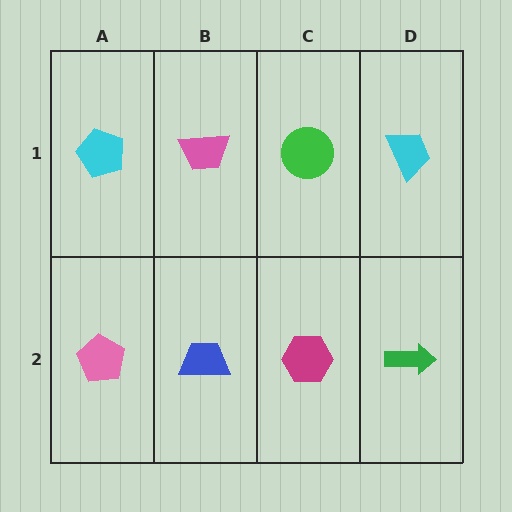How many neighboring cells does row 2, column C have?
3.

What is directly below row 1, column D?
A green arrow.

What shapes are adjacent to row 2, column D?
A cyan trapezoid (row 1, column D), a magenta hexagon (row 2, column C).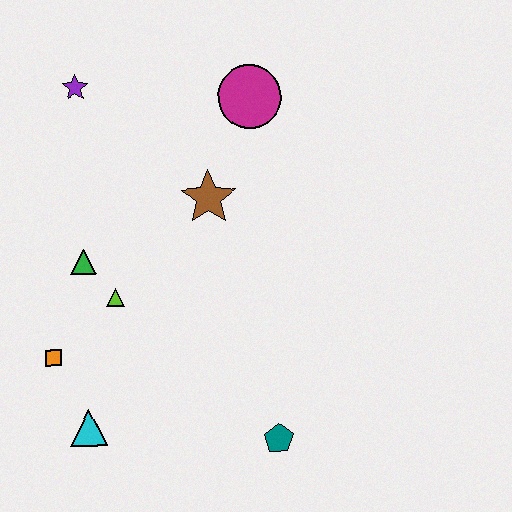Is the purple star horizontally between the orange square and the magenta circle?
Yes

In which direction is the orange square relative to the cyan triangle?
The orange square is above the cyan triangle.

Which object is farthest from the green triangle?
The teal pentagon is farthest from the green triangle.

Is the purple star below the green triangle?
No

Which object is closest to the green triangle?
The lime triangle is closest to the green triangle.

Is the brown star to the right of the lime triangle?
Yes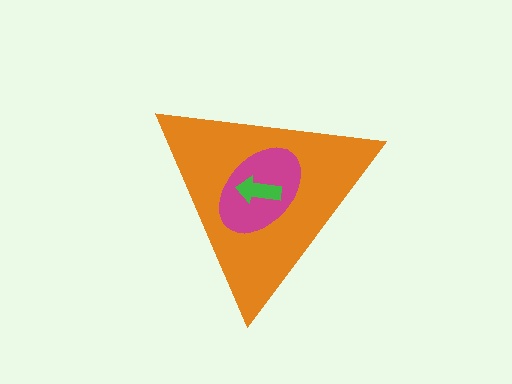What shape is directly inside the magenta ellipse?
The green arrow.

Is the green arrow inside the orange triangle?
Yes.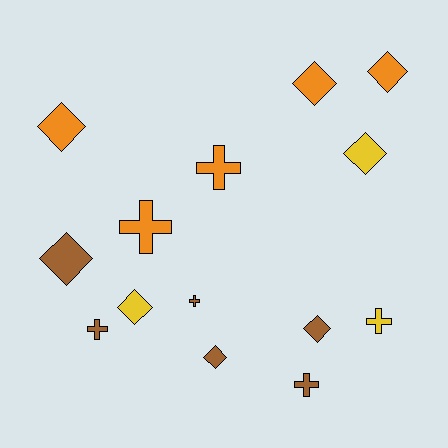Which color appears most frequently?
Brown, with 6 objects.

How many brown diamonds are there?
There are 3 brown diamonds.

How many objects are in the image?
There are 14 objects.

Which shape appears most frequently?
Diamond, with 8 objects.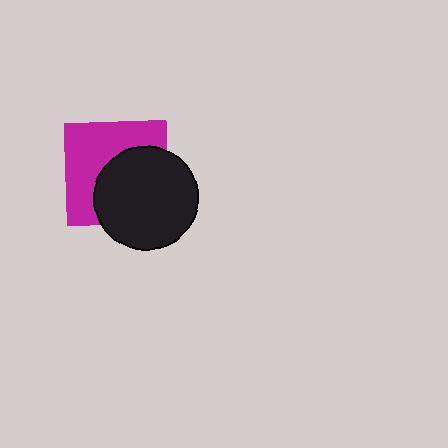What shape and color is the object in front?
The object in front is a black circle.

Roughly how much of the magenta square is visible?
About half of it is visible (roughly 51%).